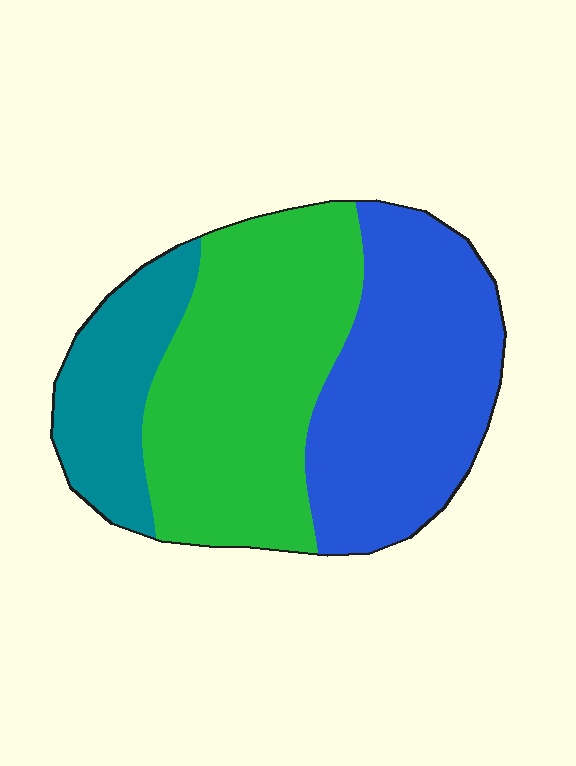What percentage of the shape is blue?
Blue covers roughly 40% of the shape.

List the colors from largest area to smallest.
From largest to smallest: green, blue, teal.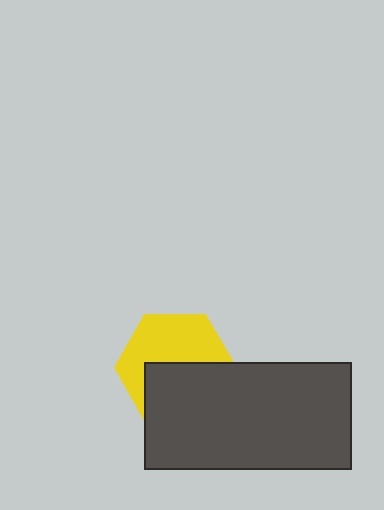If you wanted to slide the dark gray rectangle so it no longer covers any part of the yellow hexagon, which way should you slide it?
Slide it down — that is the most direct way to separate the two shapes.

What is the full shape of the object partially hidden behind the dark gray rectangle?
The partially hidden object is a yellow hexagon.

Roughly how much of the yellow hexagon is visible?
About half of it is visible (roughly 52%).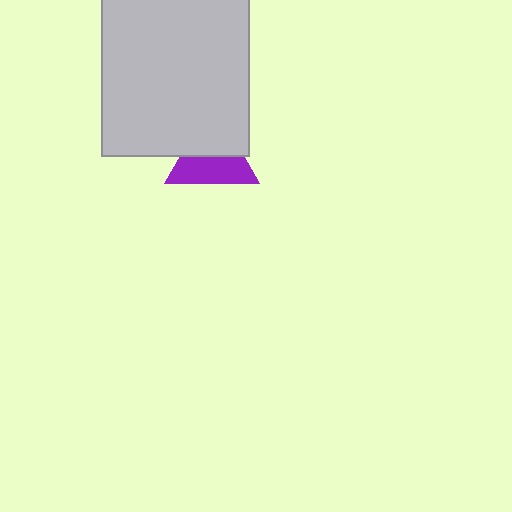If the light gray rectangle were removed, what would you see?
You would see the complete purple triangle.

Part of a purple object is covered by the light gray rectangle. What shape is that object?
It is a triangle.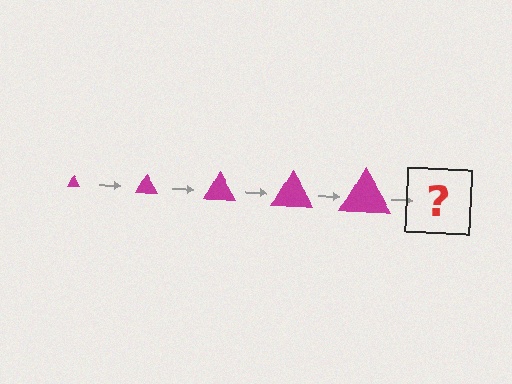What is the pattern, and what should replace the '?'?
The pattern is that the triangle gets progressively larger each step. The '?' should be a magenta triangle, larger than the previous one.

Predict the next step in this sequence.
The next step is a magenta triangle, larger than the previous one.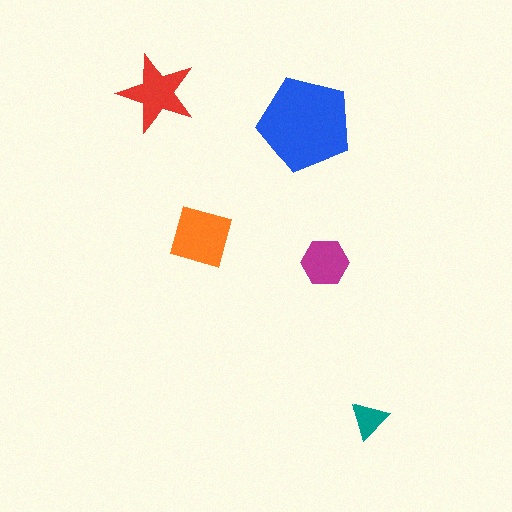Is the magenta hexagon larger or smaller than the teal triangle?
Larger.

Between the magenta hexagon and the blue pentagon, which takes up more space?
The blue pentagon.